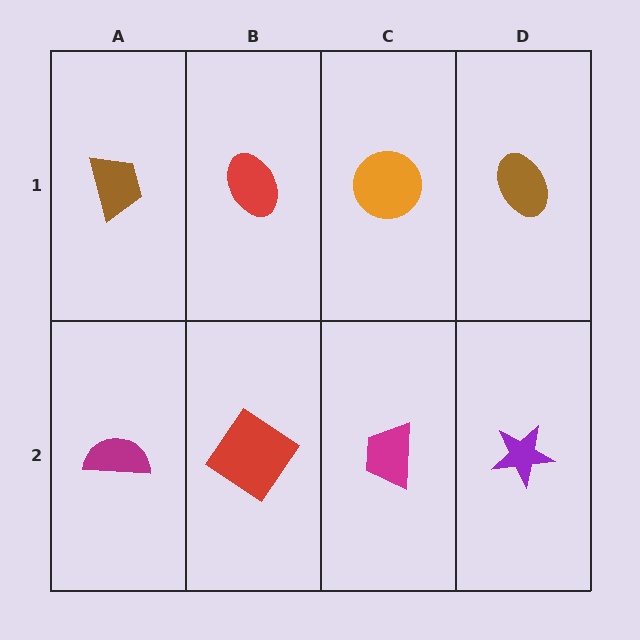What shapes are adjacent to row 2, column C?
An orange circle (row 1, column C), a red diamond (row 2, column B), a purple star (row 2, column D).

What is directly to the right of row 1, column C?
A brown ellipse.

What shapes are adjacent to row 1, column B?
A red diamond (row 2, column B), a brown trapezoid (row 1, column A), an orange circle (row 1, column C).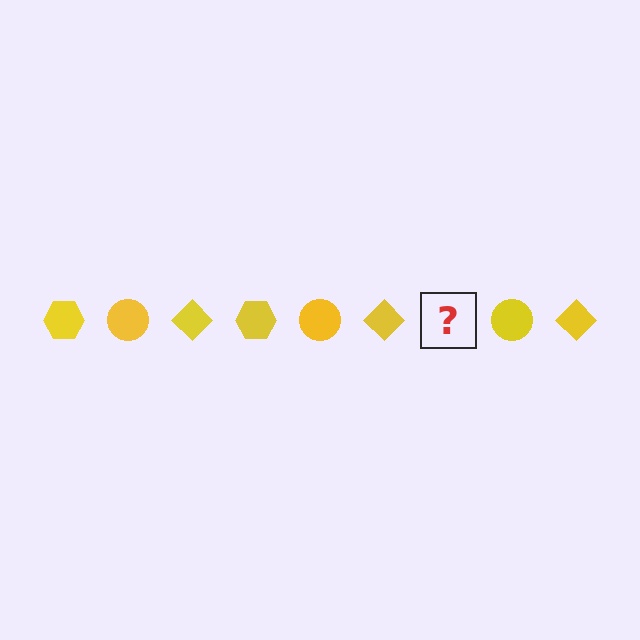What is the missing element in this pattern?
The missing element is a yellow hexagon.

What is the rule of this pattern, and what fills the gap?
The rule is that the pattern cycles through hexagon, circle, diamond shapes in yellow. The gap should be filled with a yellow hexagon.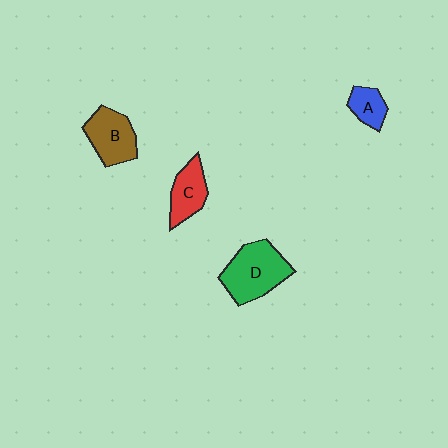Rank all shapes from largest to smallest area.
From largest to smallest: D (green), B (brown), C (red), A (blue).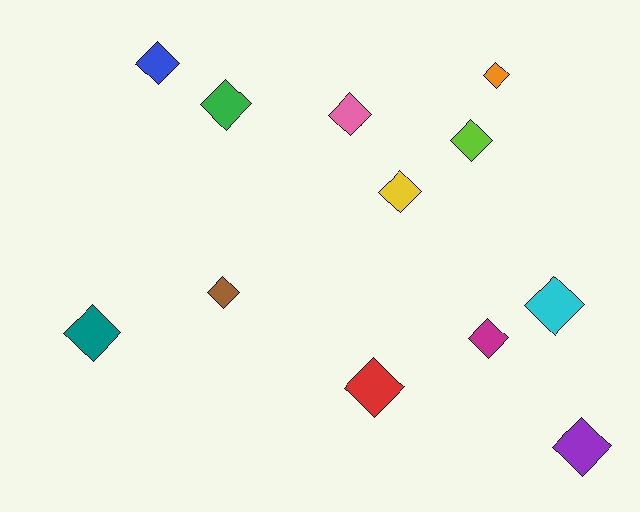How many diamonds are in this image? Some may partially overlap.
There are 12 diamonds.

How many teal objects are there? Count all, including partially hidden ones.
There is 1 teal object.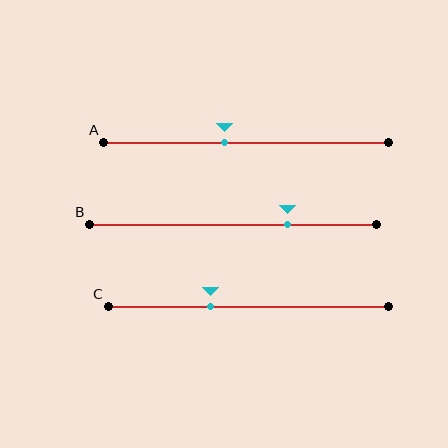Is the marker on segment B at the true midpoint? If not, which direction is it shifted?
No, the marker on segment B is shifted to the right by about 19% of the segment length.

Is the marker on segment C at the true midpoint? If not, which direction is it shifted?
No, the marker on segment C is shifted to the left by about 13% of the segment length.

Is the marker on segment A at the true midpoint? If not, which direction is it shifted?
No, the marker on segment A is shifted to the left by about 7% of the segment length.